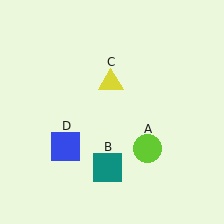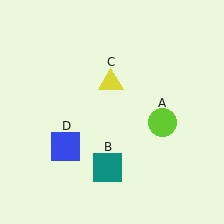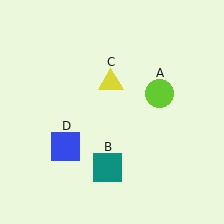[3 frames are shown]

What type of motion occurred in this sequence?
The lime circle (object A) rotated counterclockwise around the center of the scene.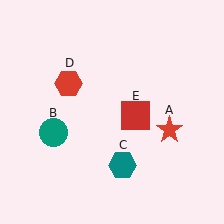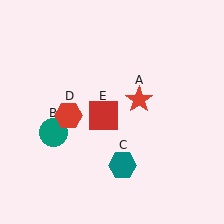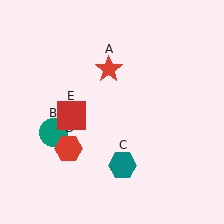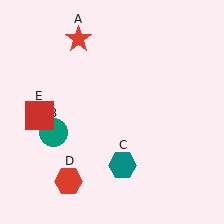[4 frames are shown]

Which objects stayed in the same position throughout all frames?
Teal circle (object B) and teal hexagon (object C) remained stationary.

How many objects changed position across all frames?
3 objects changed position: red star (object A), red hexagon (object D), red square (object E).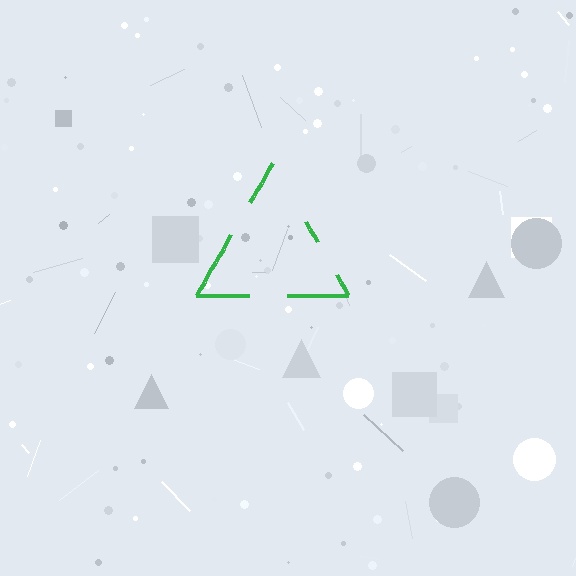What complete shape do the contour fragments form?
The contour fragments form a triangle.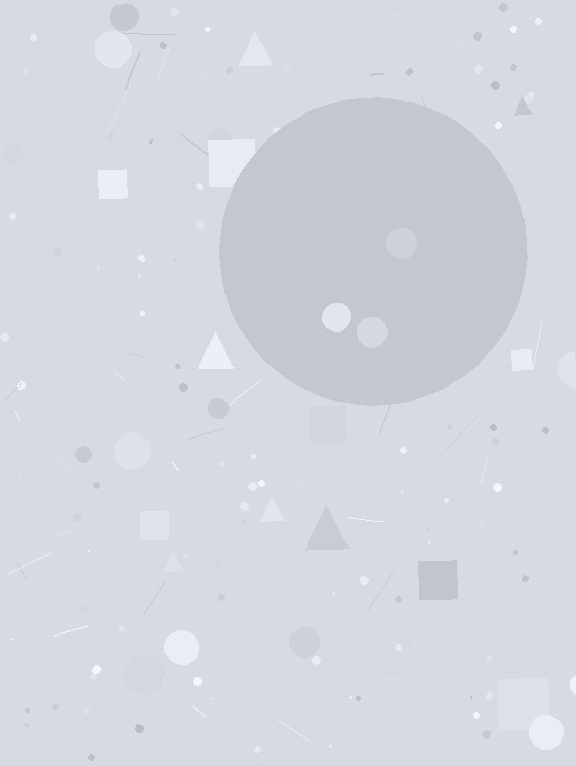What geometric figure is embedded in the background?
A circle is embedded in the background.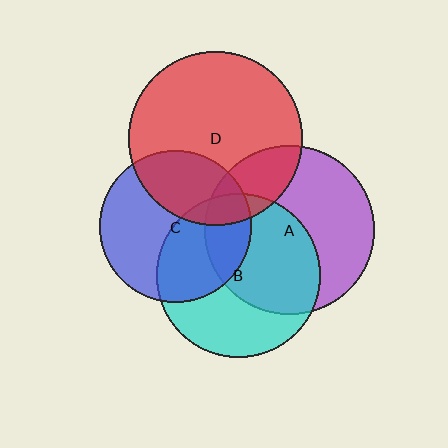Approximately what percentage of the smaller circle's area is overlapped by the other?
Approximately 40%.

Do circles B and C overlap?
Yes.